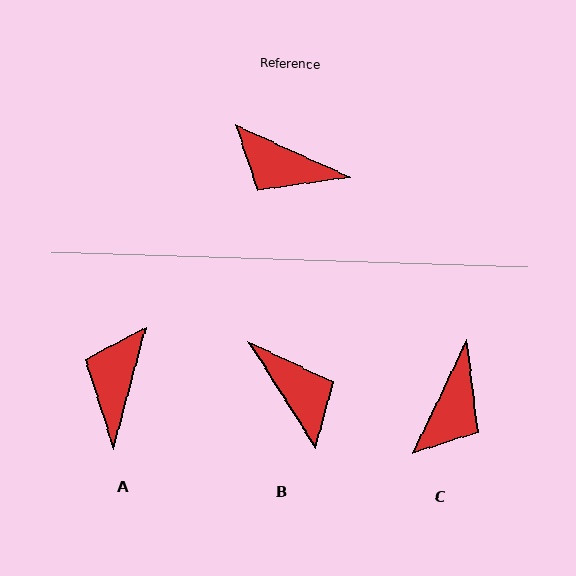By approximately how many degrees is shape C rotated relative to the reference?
Approximately 89 degrees counter-clockwise.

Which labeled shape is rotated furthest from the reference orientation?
B, about 147 degrees away.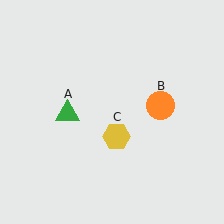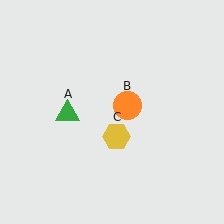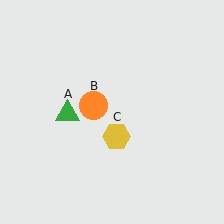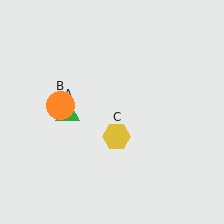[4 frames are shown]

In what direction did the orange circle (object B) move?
The orange circle (object B) moved left.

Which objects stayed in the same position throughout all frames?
Green triangle (object A) and yellow hexagon (object C) remained stationary.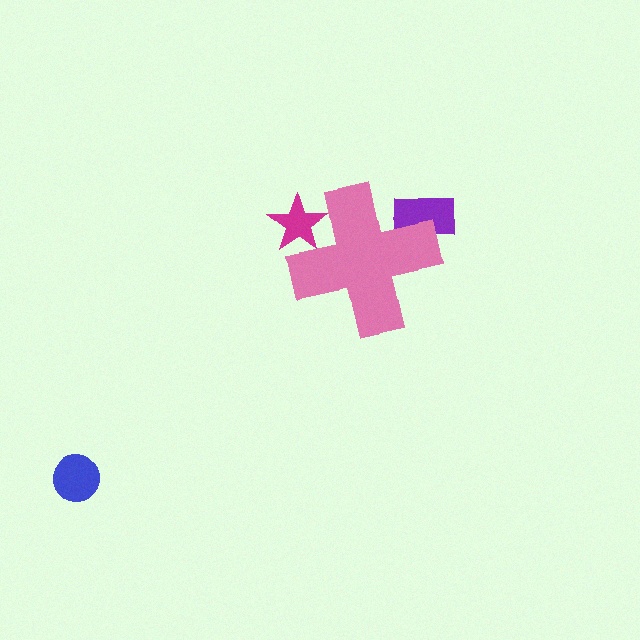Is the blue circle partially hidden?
No, the blue circle is fully visible.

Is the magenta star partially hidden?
Yes, the magenta star is partially hidden behind the pink cross.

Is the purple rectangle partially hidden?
Yes, the purple rectangle is partially hidden behind the pink cross.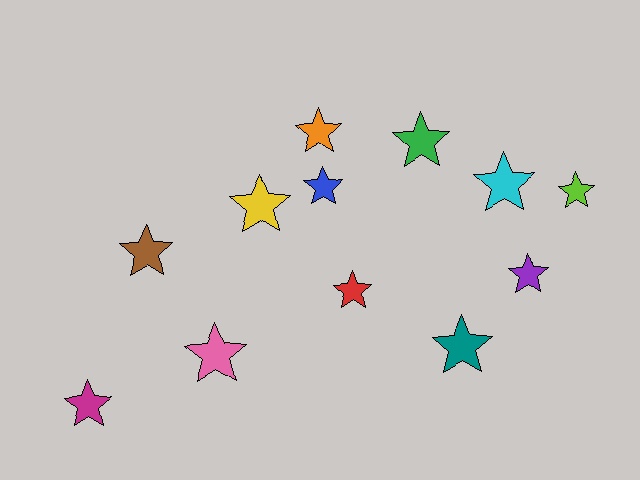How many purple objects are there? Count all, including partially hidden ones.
There is 1 purple object.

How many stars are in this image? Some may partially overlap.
There are 12 stars.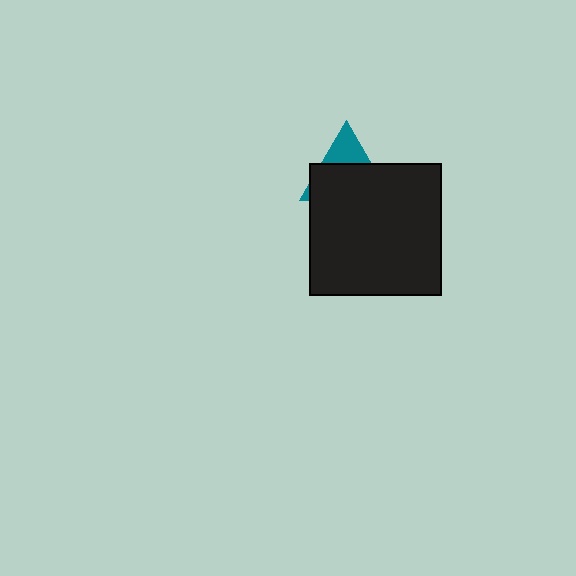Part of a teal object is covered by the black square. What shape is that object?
It is a triangle.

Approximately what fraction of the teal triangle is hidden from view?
Roughly 69% of the teal triangle is hidden behind the black square.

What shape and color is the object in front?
The object in front is a black square.